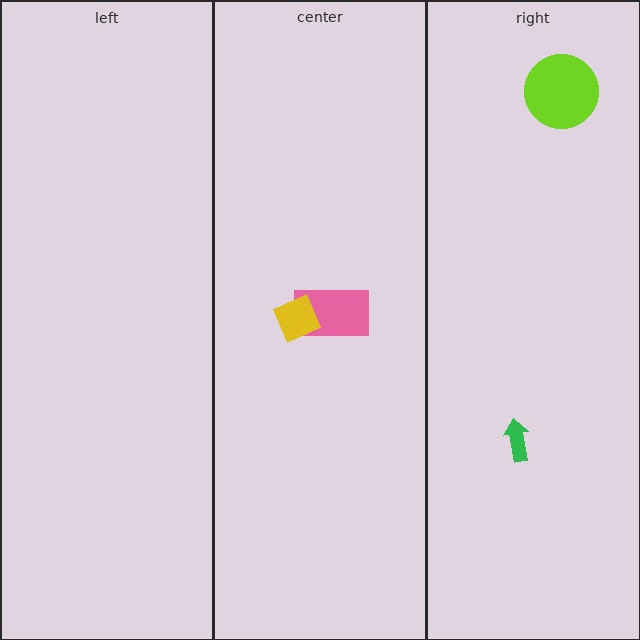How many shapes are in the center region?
2.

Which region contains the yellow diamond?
The center region.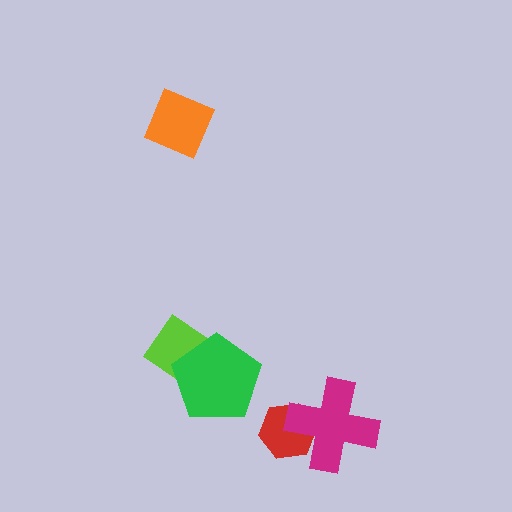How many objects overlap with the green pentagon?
1 object overlaps with the green pentagon.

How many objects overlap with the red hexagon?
1 object overlaps with the red hexagon.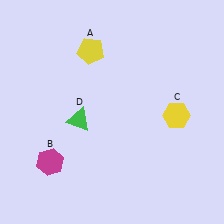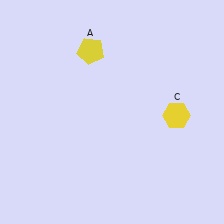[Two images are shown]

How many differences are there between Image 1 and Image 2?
There are 2 differences between the two images.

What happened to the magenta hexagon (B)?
The magenta hexagon (B) was removed in Image 2. It was in the bottom-left area of Image 1.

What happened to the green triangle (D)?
The green triangle (D) was removed in Image 2. It was in the bottom-left area of Image 1.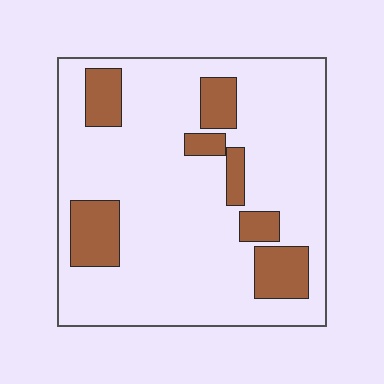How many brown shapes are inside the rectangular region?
7.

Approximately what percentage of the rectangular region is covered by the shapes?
Approximately 20%.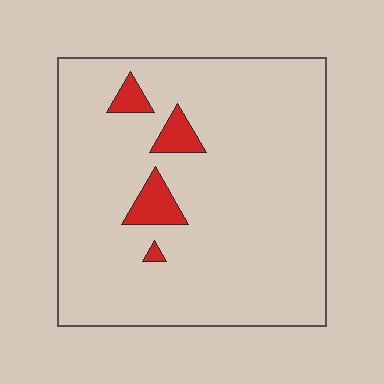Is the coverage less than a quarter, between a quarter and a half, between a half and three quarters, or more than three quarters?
Less than a quarter.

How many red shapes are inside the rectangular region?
4.